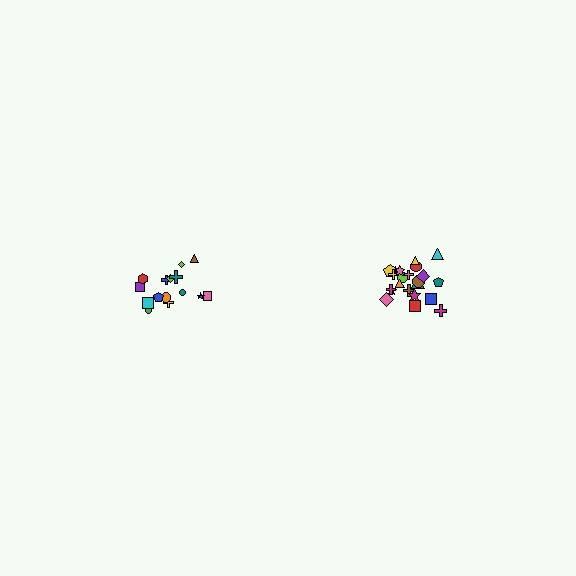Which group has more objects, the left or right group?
The right group.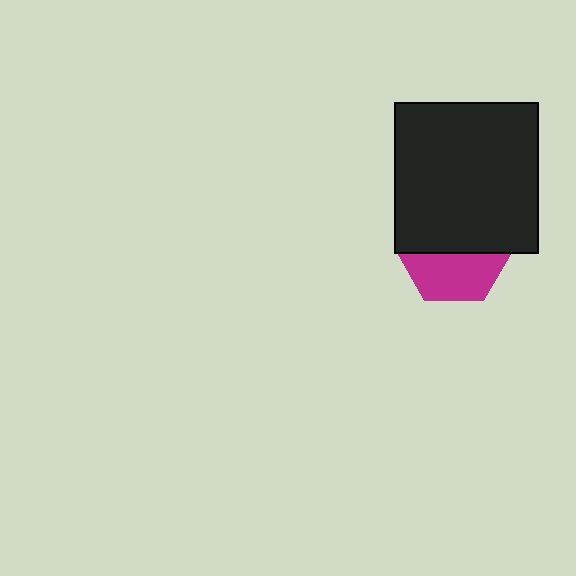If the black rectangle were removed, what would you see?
You would see the complete magenta hexagon.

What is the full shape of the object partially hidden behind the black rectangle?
The partially hidden object is a magenta hexagon.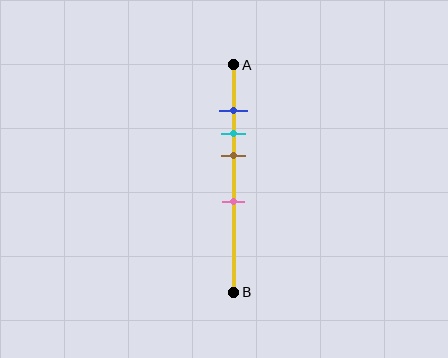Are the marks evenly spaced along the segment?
No, the marks are not evenly spaced.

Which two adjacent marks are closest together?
The blue and cyan marks are the closest adjacent pair.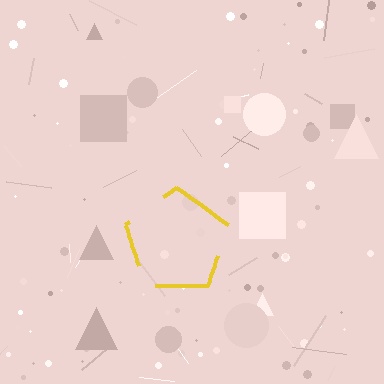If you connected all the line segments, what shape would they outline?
They would outline a pentagon.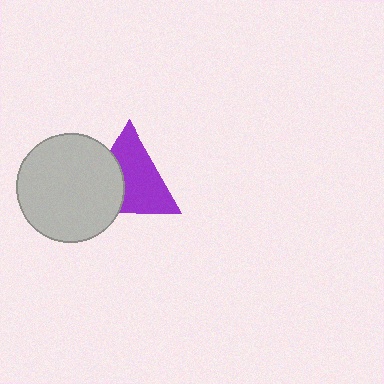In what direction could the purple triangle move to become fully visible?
The purple triangle could move right. That would shift it out from behind the light gray circle entirely.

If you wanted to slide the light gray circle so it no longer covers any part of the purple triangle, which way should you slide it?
Slide it left — that is the most direct way to separate the two shapes.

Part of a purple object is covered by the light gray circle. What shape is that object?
It is a triangle.